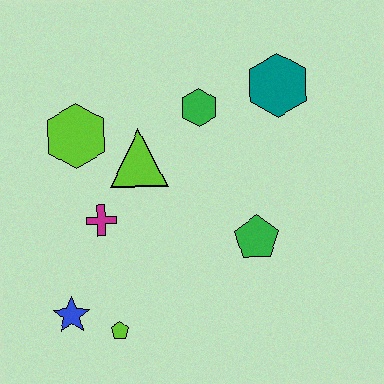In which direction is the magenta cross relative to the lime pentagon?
The magenta cross is above the lime pentagon.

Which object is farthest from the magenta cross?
The teal hexagon is farthest from the magenta cross.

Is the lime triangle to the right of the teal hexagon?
No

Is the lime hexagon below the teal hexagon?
Yes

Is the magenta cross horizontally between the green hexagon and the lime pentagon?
No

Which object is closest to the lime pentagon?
The blue star is closest to the lime pentagon.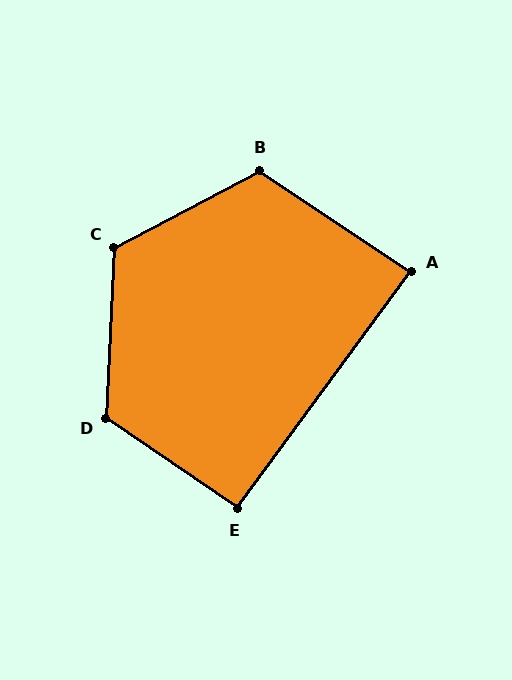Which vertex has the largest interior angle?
D, at approximately 122 degrees.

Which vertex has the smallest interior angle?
A, at approximately 87 degrees.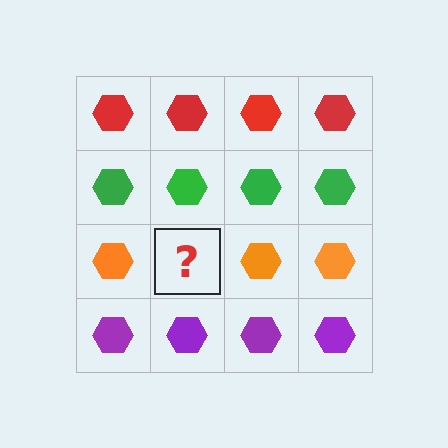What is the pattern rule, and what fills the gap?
The rule is that each row has a consistent color. The gap should be filled with an orange hexagon.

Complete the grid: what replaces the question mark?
The question mark should be replaced with an orange hexagon.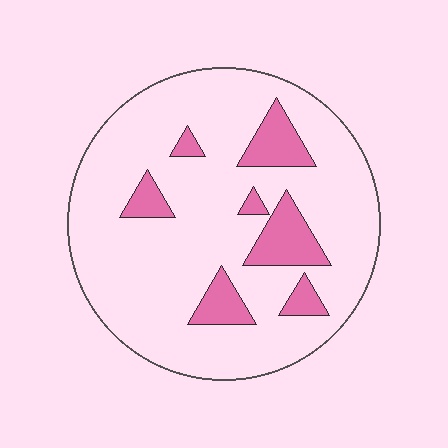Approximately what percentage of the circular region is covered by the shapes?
Approximately 15%.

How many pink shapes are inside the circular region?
7.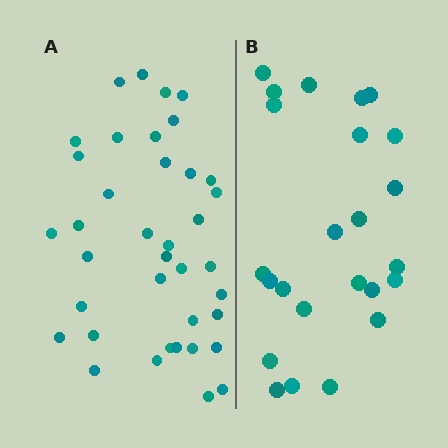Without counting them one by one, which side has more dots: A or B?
Region A (the left region) has more dots.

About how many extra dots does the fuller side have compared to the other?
Region A has approximately 15 more dots than region B.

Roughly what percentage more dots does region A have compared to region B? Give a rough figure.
About 60% more.